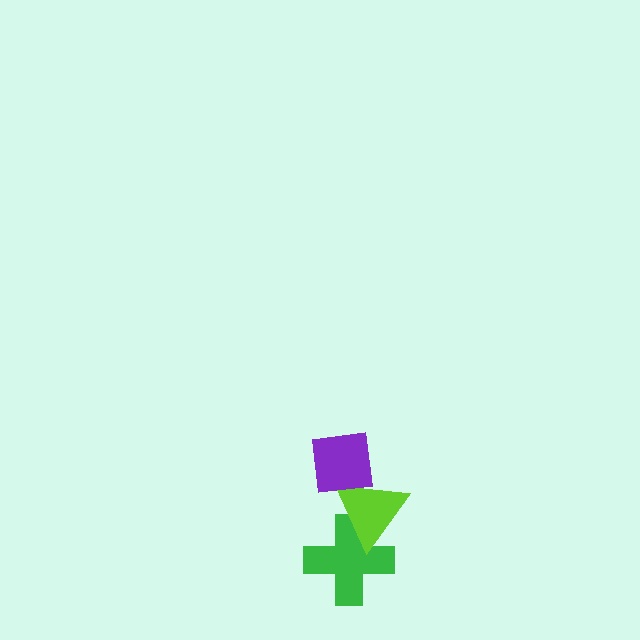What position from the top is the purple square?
The purple square is 1st from the top.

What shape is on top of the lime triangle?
The purple square is on top of the lime triangle.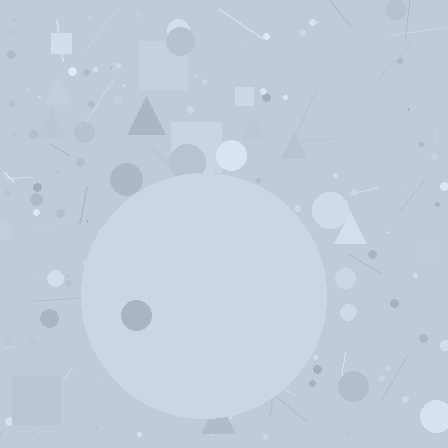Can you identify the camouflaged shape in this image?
The camouflaged shape is a circle.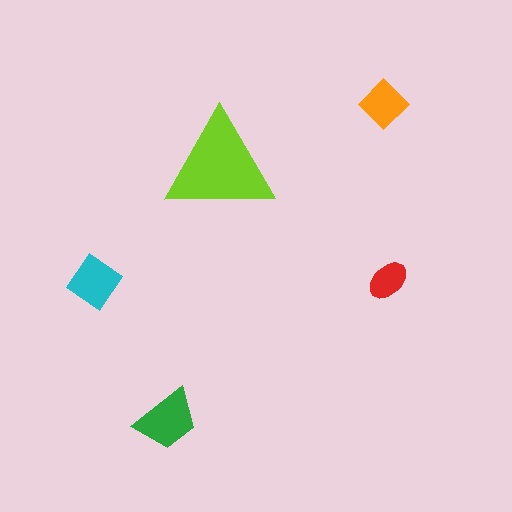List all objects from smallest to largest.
The red ellipse, the orange diamond, the cyan diamond, the green trapezoid, the lime triangle.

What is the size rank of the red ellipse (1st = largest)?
5th.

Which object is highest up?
The orange diamond is topmost.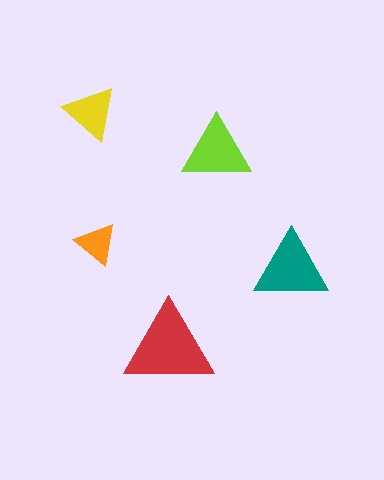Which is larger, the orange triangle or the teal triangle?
The teal one.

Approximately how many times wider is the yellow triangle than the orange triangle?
About 1.5 times wider.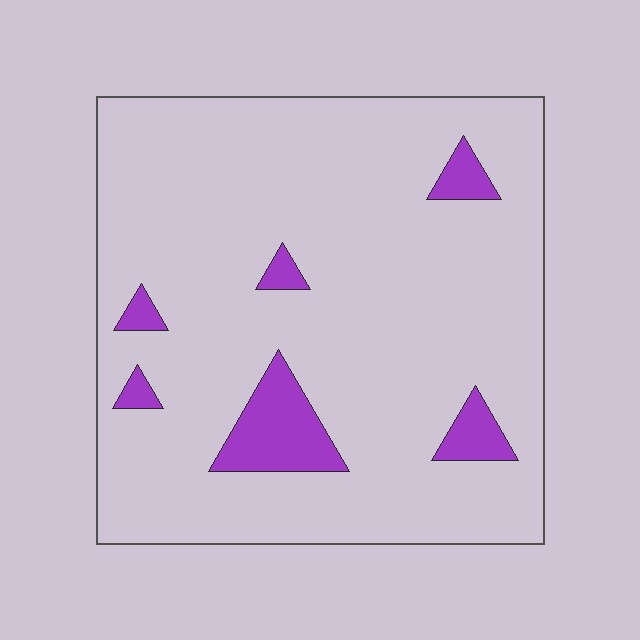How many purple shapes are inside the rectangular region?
6.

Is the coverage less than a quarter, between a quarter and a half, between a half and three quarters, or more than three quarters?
Less than a quarter.